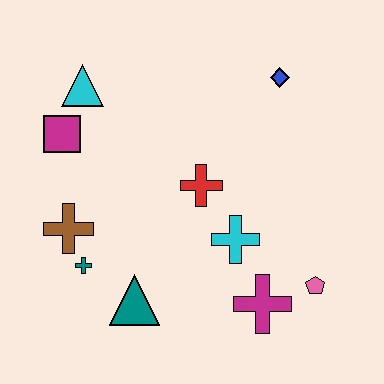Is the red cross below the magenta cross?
No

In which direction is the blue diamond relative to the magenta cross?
The blue diamond is above the magenta cross.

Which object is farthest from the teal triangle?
The blue diamond is farthest from the teal triangle.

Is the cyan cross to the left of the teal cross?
No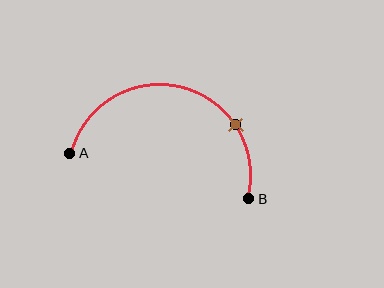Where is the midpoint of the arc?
The arc midpoint is the point on the curve farthest from the straight line joining A and B. It sits above that line.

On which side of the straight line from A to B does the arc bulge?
The arc bulges above the straight line connecting A and B.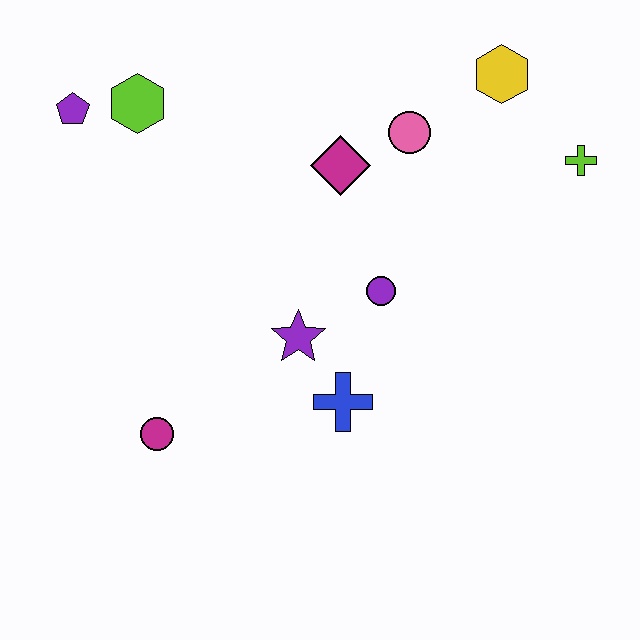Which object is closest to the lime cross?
The yellow hexagon is closest to the lime cross.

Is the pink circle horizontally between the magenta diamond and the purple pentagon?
No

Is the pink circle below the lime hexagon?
Yes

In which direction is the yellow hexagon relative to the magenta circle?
The yellow hexagon is above the magenta circle.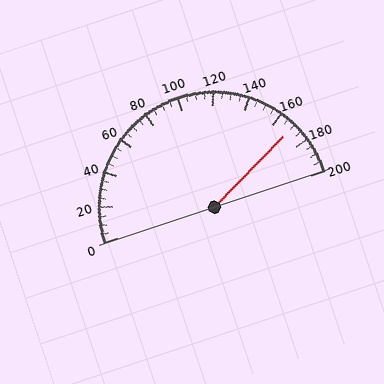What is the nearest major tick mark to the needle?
The nearest major tick mark is 160.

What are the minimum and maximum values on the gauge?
The gauge ranges from 0 to 200.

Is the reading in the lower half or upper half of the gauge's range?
The reading is in the upper half of the range (0 to 200).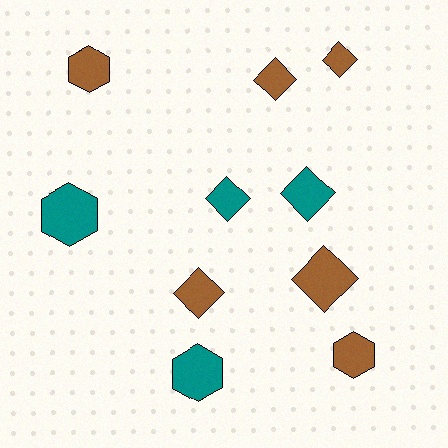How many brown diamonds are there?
There are 4 brown diamonds.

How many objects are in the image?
There are 10 objects.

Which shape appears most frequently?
Diamond, with 6 objects.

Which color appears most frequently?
Brown, with 6 objects.